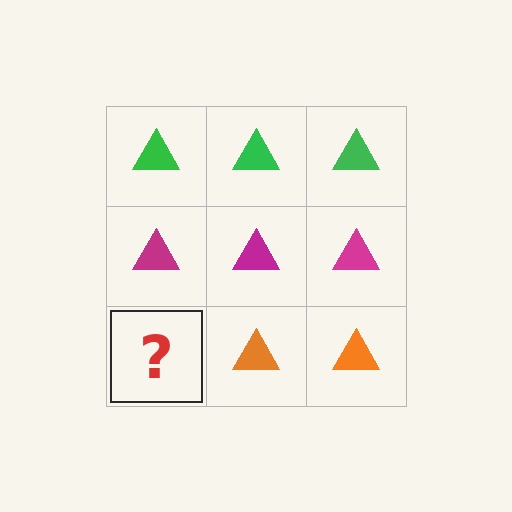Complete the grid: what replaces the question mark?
The question mark should be replaced with an orange triangle.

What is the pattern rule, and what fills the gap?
The rule is that each row has a consistent color. The gap should be filled with an orange triangle.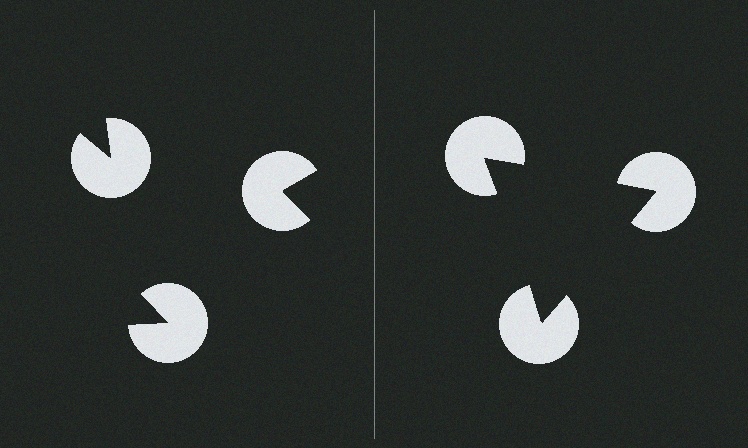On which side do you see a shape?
An illusory triangle appears on the right side. On the left side the wedge cuts are rotated, so no coherent shape forms.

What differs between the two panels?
The pac-man discs are positioned identically on both sides; only the wedge orientations differ. On the right they align to a triangle; on the left they are misaligned.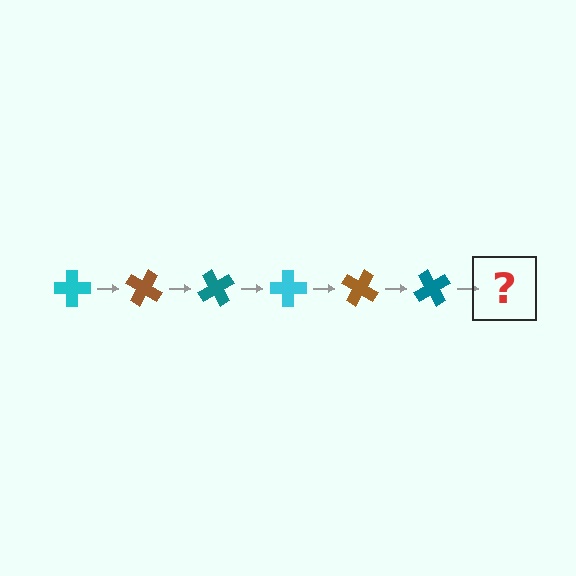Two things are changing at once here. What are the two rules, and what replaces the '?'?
The two rules are that it rotates 30 degrees each step and the color cycles through cyan, brown, and teal. The '?' should be a cyan cross, rotated 180 degrees from the start.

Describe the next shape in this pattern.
It should be a cyan cross, rotated 180 degrees from the start.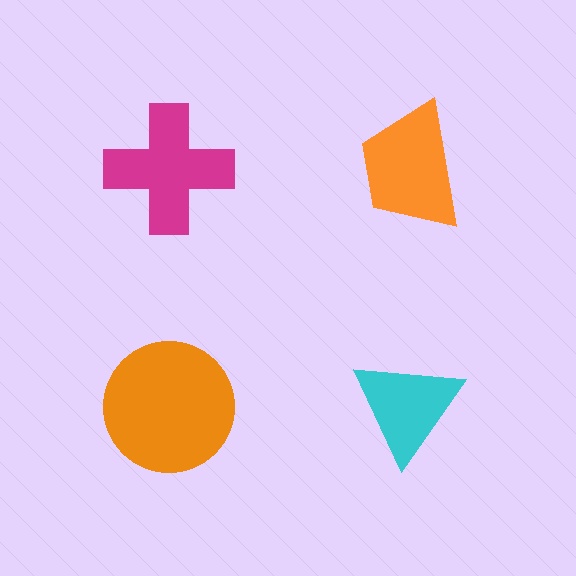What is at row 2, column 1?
An orange circle.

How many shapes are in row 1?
2 shapes.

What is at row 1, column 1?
A magenta cross.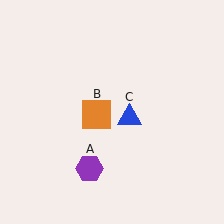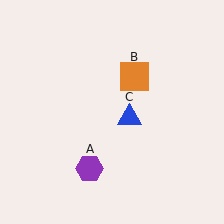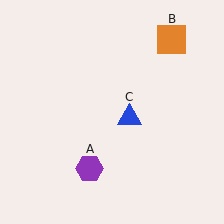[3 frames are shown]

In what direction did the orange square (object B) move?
The orange square (object B) moved up and to the right.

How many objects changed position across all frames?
1 object changed position: orange square (object B).